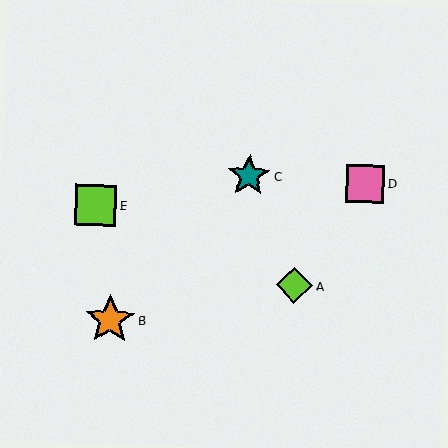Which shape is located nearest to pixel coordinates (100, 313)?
The orange star (labeled B) at (110, 320) is nearest to that location.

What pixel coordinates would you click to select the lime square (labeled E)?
Click at (96, 205) to select the lime square E.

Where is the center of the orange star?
The center of the orange star is at (110, 320).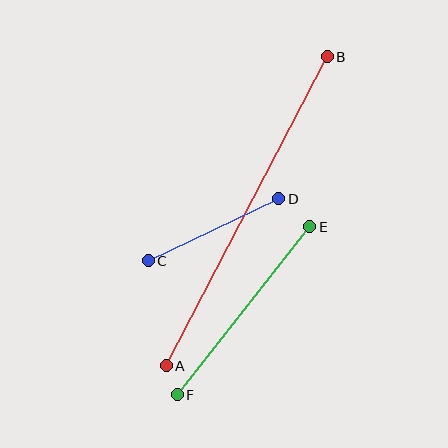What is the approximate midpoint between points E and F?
The midpoint is at approximately (243, 311) pixels.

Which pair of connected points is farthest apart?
Points A and B are farthest apart.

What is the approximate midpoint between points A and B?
The midpoint is at approximately (247, 211) pixels.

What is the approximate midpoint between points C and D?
The midpoint is at approximately (214, 230) pixels.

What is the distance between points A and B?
The distance is approximately 348 pixels.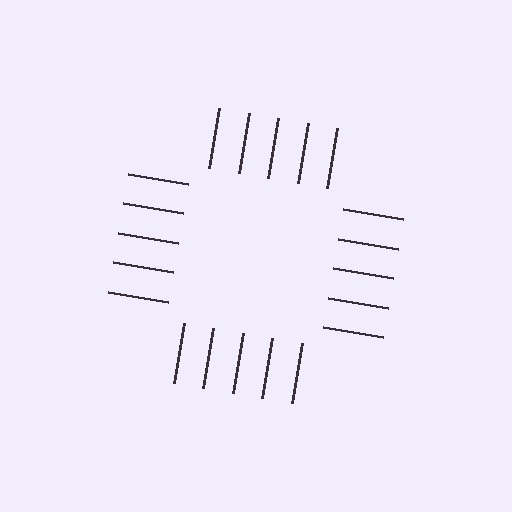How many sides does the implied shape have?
4 sides — the line-ends trace a square.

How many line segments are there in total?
20 — 5 along each of the 4 edges.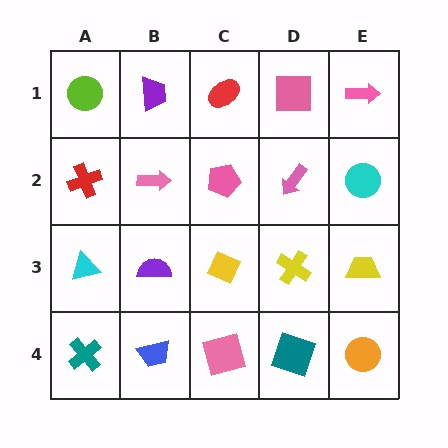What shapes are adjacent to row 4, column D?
A yellow cross (row 3, column D), a pink square (row 4, column C), an orange circle (row 4, column E).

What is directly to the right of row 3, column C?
A yellow cross.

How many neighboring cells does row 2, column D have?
4.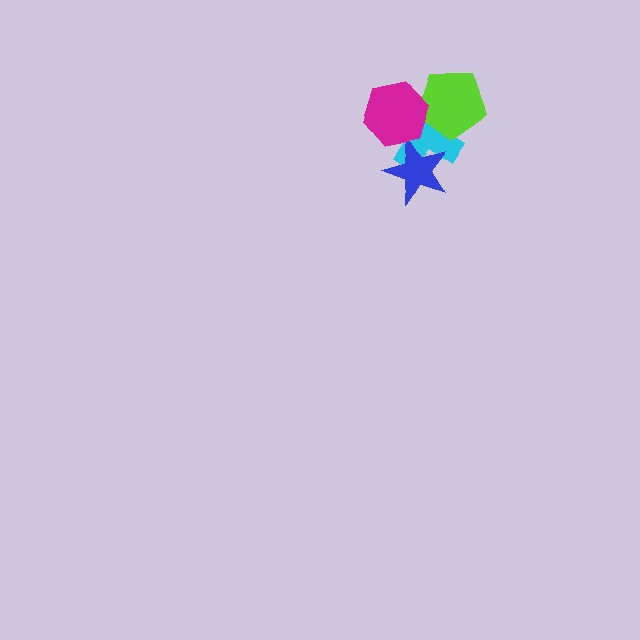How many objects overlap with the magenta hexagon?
3 objects overlap with the magenta hexagon.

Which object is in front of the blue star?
The magenta hexagon is in front of the blue star.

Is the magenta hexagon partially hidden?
No, no other shape covers it.